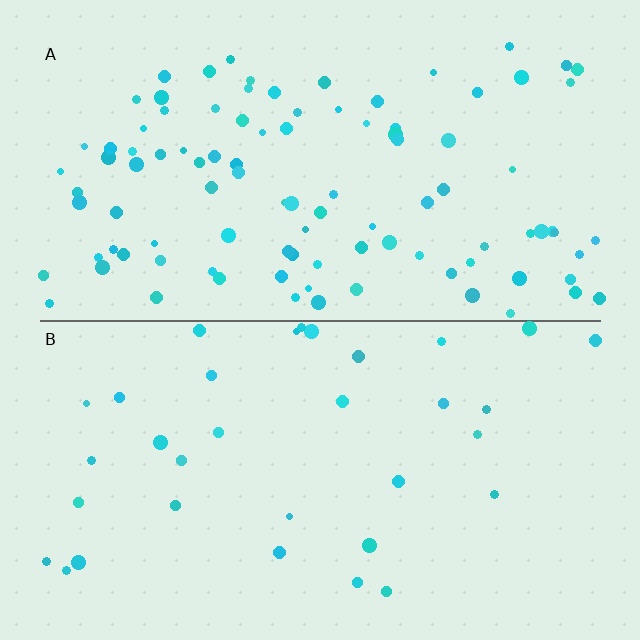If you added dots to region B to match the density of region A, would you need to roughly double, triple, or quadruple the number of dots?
Approximately triple.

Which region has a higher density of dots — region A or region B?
A (the top).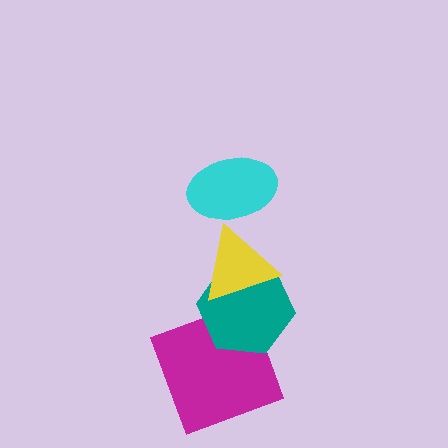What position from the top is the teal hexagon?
The teal hexagon is 3rd from the top.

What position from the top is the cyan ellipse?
The cyan ellipse is 1st from the top.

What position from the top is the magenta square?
The magenta square is 4th from the top.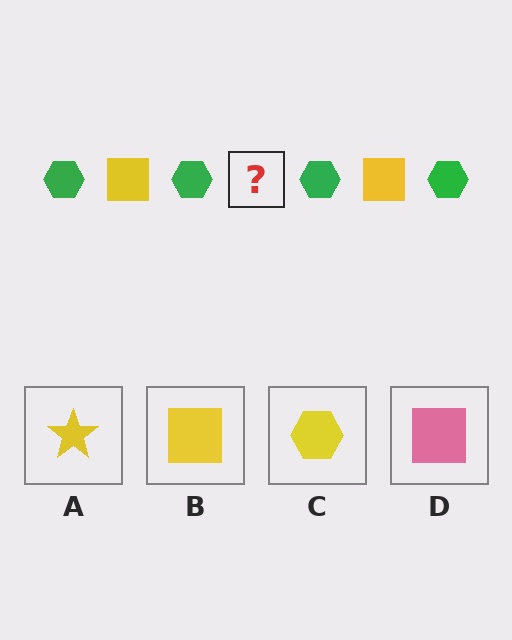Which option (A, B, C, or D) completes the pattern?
B.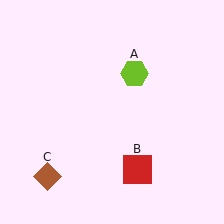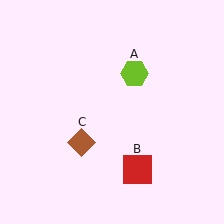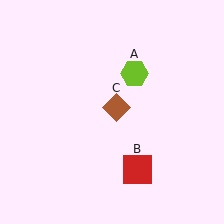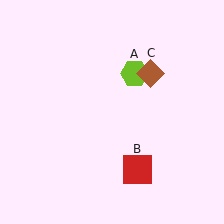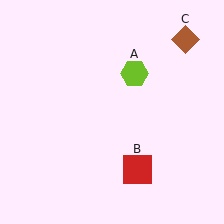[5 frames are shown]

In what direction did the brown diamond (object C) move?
The brown diamond (object C) moved up and to the right.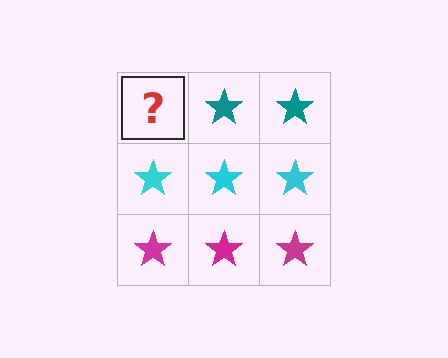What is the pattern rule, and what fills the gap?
The rule is that each row has a consistent color. The gap should be filled with a teal star.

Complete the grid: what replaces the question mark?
The question mark should be replaced with a teal star.